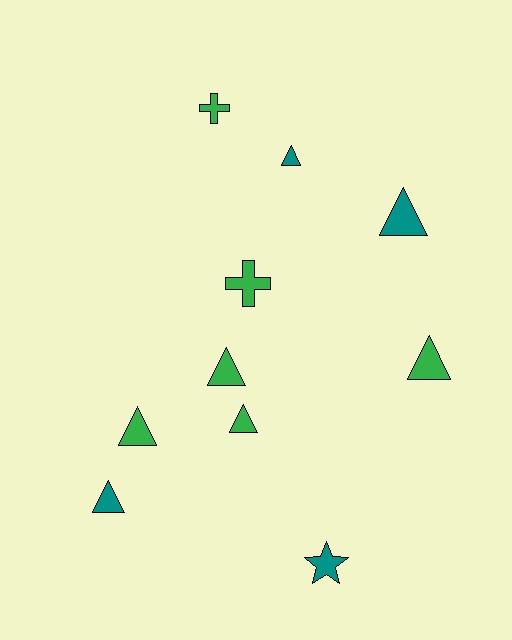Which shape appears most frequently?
Triangle, with 7 objects.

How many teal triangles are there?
There are 3 teal triangles.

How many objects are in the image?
There are 10 objects.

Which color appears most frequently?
Green, with 6 objects.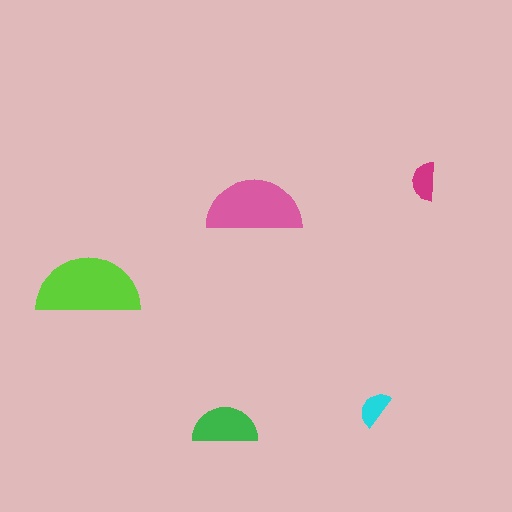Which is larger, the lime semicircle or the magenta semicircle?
The lime one.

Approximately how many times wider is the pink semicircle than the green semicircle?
About 1.5 times wider.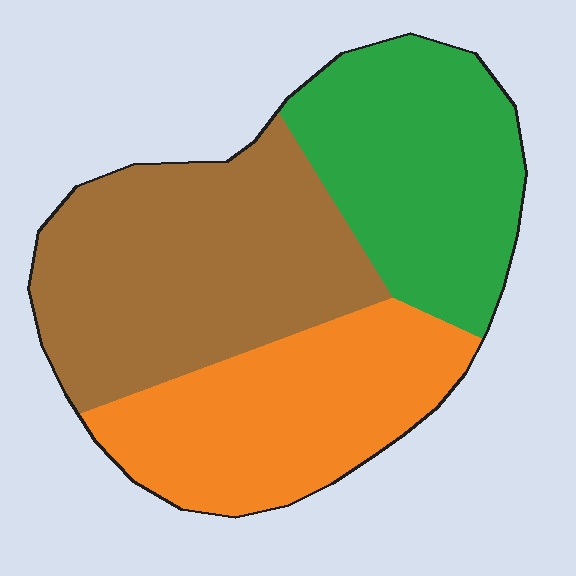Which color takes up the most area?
Brown, at roughly 40%.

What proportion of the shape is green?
Green covers 30% of the shape.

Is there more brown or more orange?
Brown.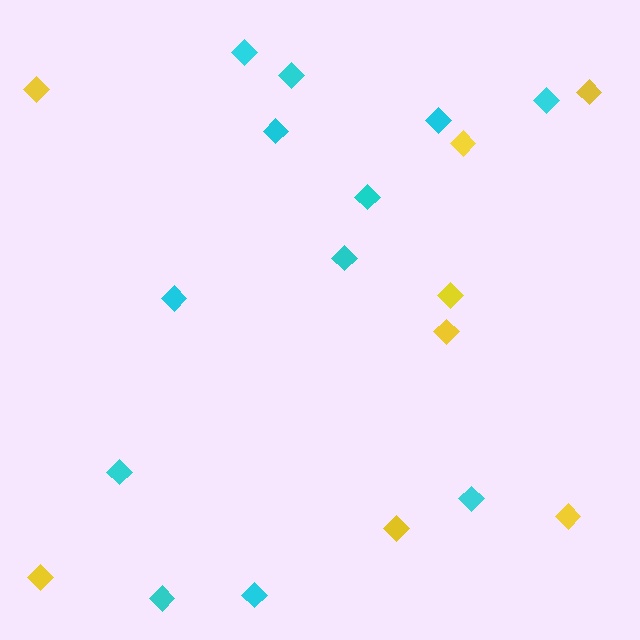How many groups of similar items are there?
There are 2 groups: one group of yellow diamonds (8) and one group of cyan diamonds (12).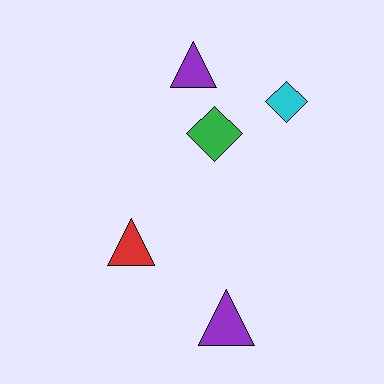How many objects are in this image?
There are 5 objects.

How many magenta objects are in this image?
There are no magenta objects.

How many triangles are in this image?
There are 3 triangles.